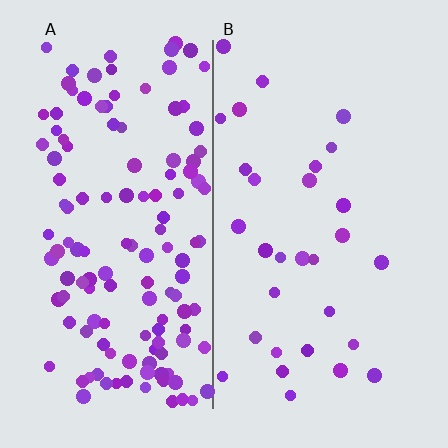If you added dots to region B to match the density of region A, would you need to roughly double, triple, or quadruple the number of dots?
Approximately quadruple.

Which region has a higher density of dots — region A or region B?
A (the left).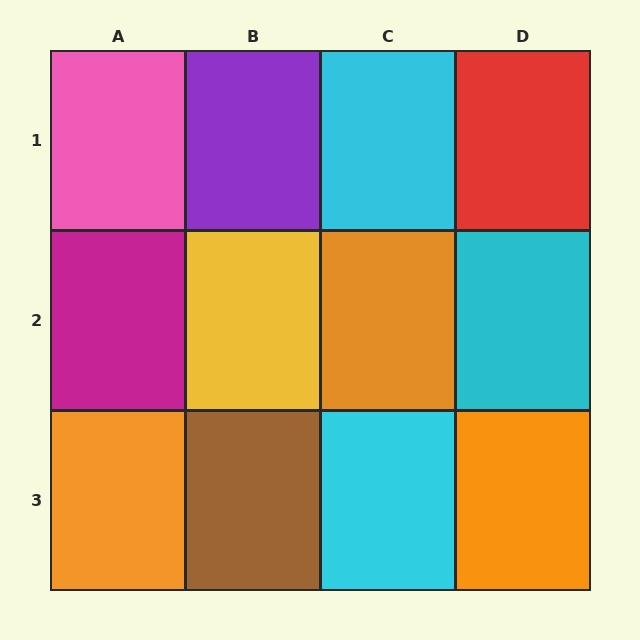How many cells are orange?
3 cells are orange.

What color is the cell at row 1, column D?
Red.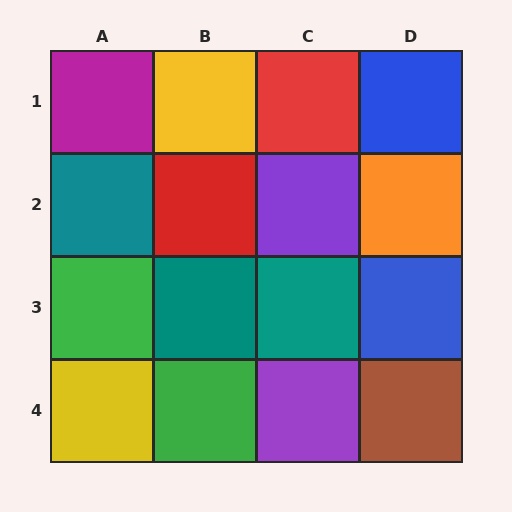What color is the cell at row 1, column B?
Yellow.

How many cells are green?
2 cells are green.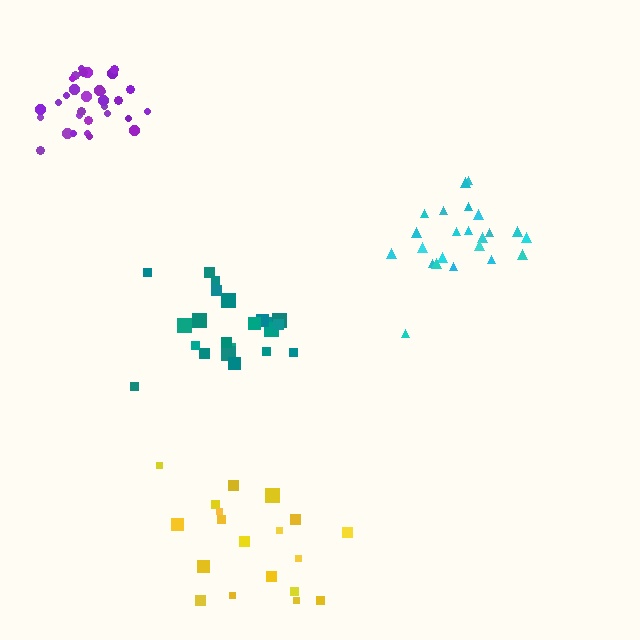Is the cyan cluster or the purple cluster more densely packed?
Purple.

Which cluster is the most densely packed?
Purple.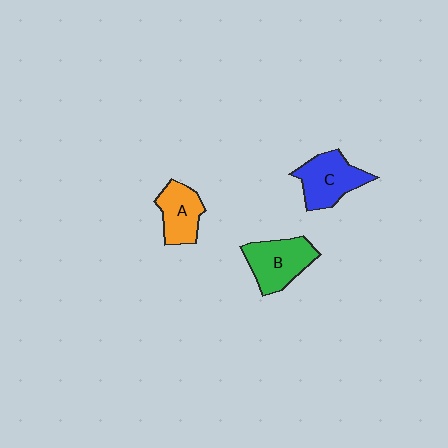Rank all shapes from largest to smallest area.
From largest to smallest: B (green), C (blue), A (orange).